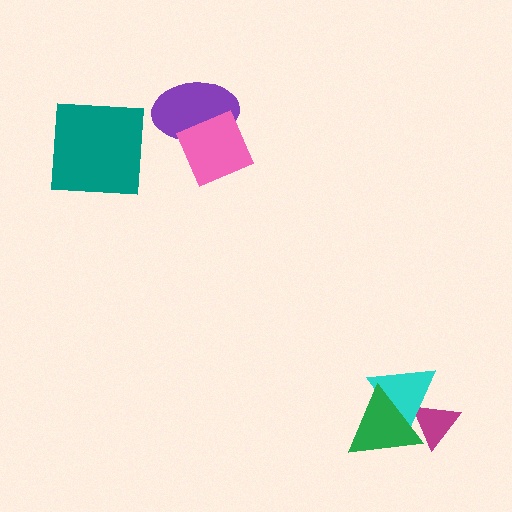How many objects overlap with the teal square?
0 objects overlap with the teal square.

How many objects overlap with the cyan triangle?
2 objects overlap with the cyan triangle.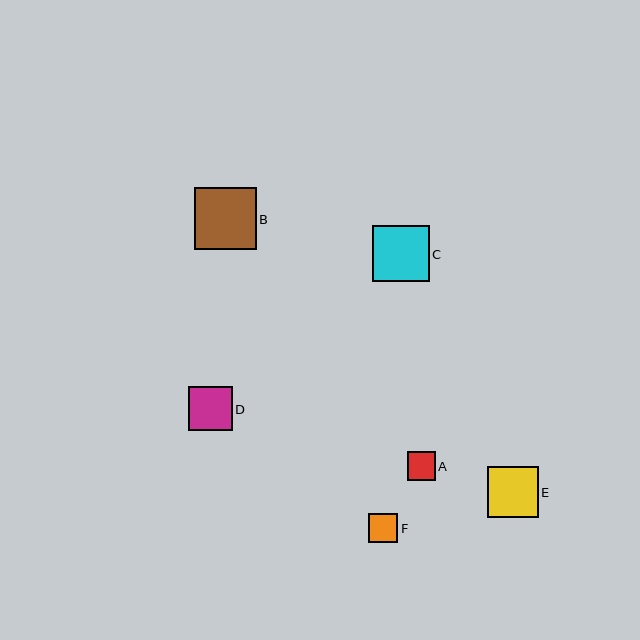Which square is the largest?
Square B is the largest with a size of approximately 62 pixels.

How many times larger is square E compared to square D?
Square E is approximately 1.2 times the size of square D.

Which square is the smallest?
Square A is the smallest with a size of approximately 28 pixels.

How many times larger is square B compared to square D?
Square B is approximately 1.4 times the size of square D.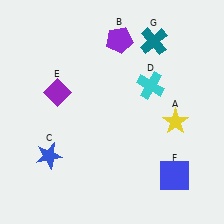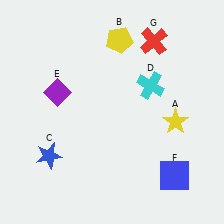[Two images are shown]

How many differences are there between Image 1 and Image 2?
There are 2 differences between the two images.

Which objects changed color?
B changed from purple to yellow. G changed from teal to red.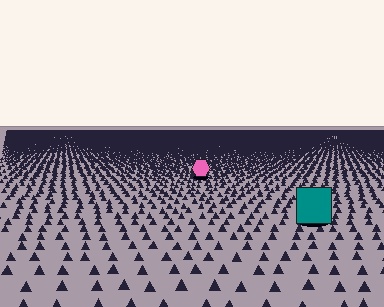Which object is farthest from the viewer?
The pink hexagon is farthest from the viewer. It appears smaller and the ground texture around it is denser.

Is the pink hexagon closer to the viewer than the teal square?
No. The teal square is closer — you can tell from the texture gradient: the ground texture is coarser near it.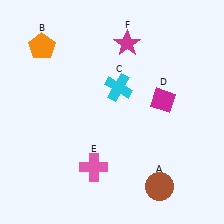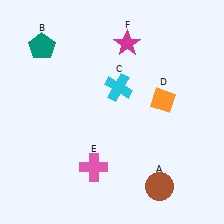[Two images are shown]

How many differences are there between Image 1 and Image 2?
There are 2 differences between the two images.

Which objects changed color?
B changed from orange to teal. D changed from magenta to orange.